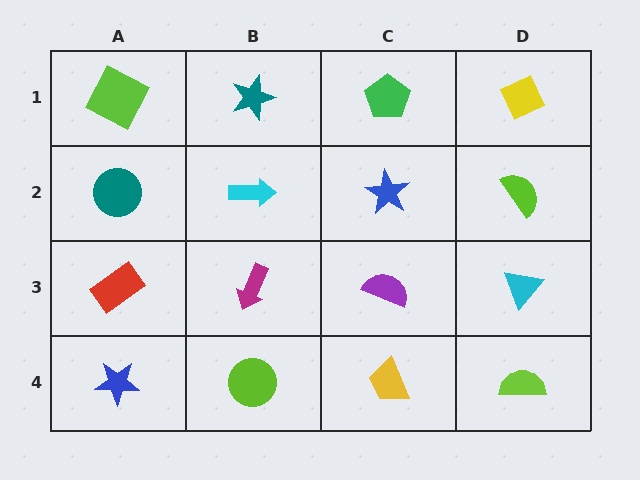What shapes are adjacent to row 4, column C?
A purple semicircle (row 3, column C), a lime circle (row 4, column B), a lime semicircle (row 4, column D).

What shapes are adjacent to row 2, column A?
A lime square (row 1, column A), a red rectangle (row 3, column A), a cyan arrow (row 2, column B).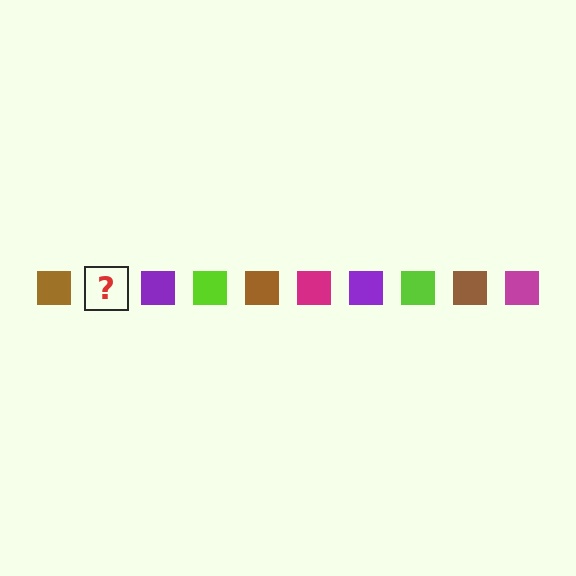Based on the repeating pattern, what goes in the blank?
The blank should be a magenta square.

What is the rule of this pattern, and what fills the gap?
The rule is that the pattern cycles through brown, magenta, purple, lime squares. The gap should be filled with a magenta square.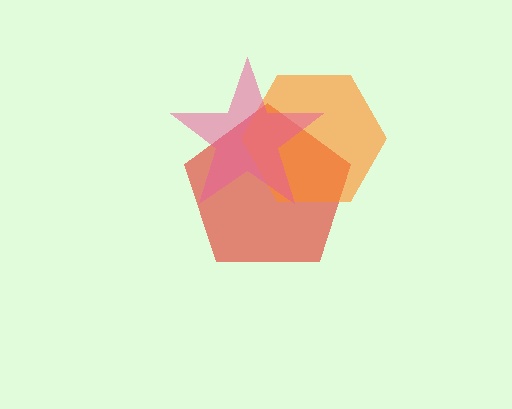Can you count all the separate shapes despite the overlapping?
Yes, there are 3 separate shapes.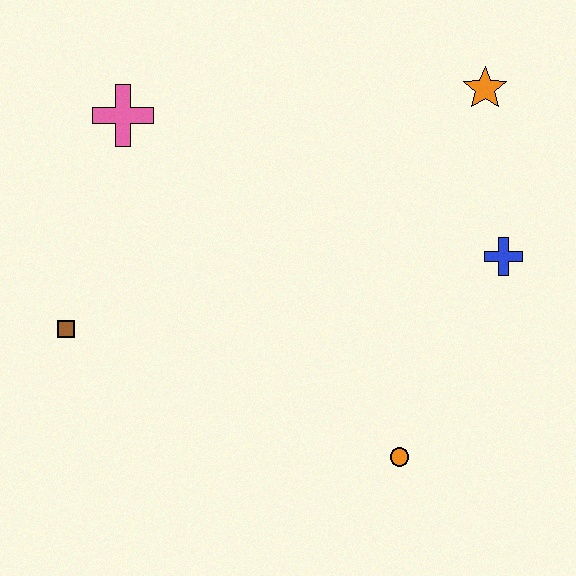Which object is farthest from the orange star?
The brown square is farthest from the orange star.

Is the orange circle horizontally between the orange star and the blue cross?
No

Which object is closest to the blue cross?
The orange star is closest to the blue cross.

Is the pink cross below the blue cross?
No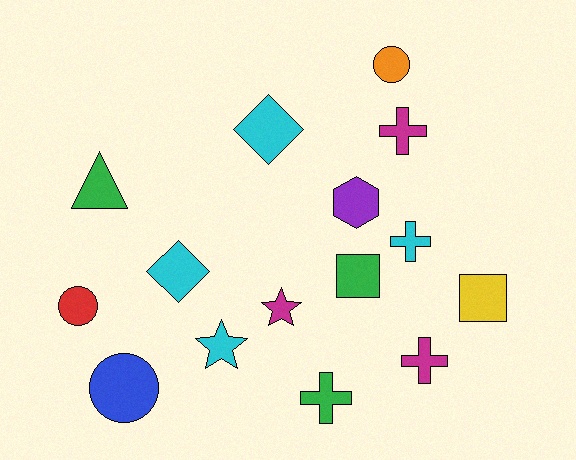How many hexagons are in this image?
There is 1 hexagon.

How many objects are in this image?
There are 15 objects.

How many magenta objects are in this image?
There are 3 magenta objects.